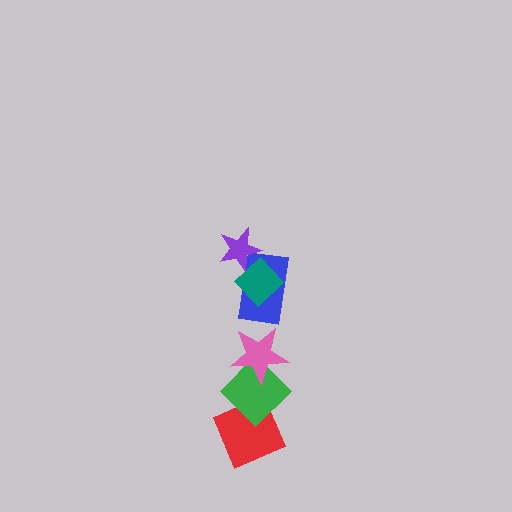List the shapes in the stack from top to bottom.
From top to bottom: the purple star, the teal diamond, the blue rectangle, the pink star, the green diamond, the red diamond.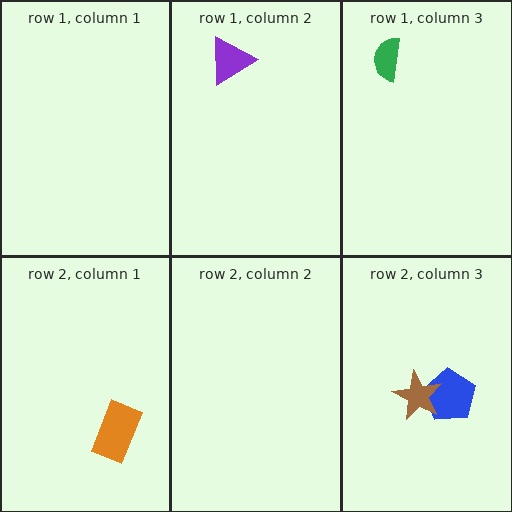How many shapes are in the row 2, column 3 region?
2.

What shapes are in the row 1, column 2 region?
The purple triangle.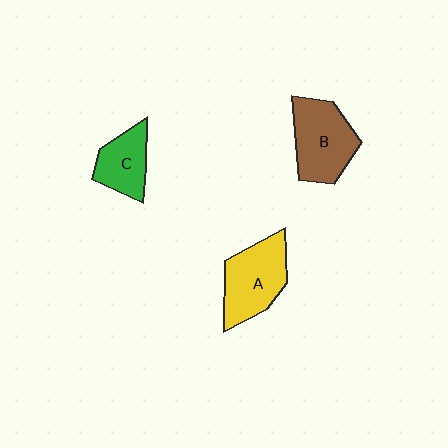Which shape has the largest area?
Shape B (brown).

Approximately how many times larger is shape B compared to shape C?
Approximately 1.5 times.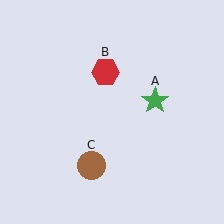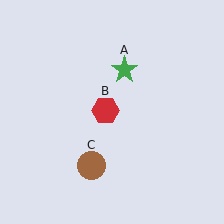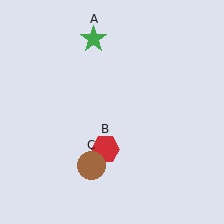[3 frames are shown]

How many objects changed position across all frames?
2 objects changed position: green star (object A), red hexagon (object B).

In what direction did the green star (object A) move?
The green star (object A) moved up and to the left.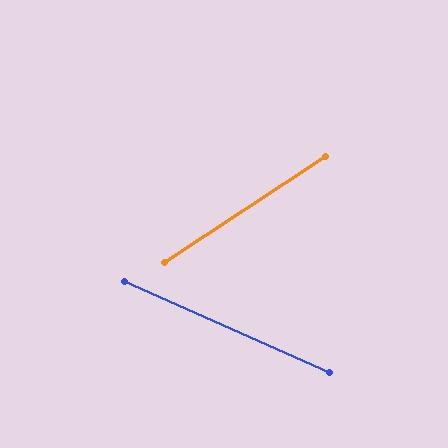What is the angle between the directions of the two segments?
Approximately 57 degrees.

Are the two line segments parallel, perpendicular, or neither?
Neither parallel nor perpendicular — they differ by about 57°.